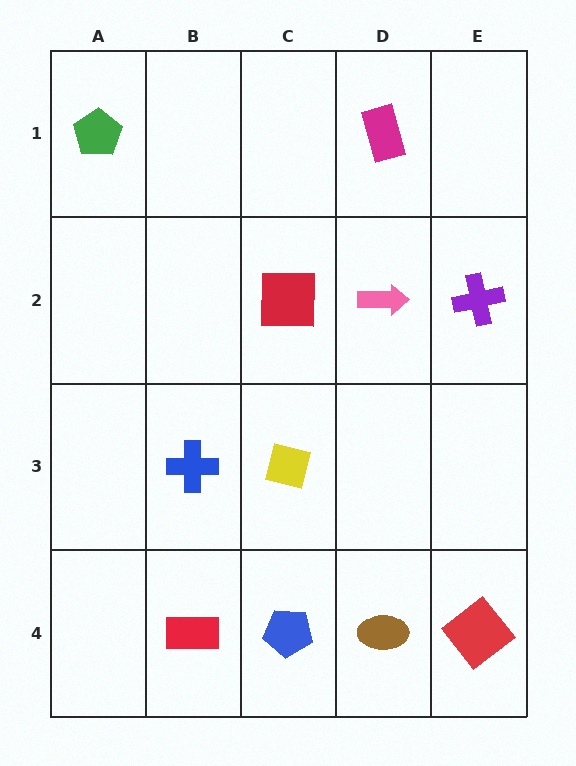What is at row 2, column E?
A purple cross.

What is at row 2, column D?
A pink arrow.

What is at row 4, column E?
A red diamond.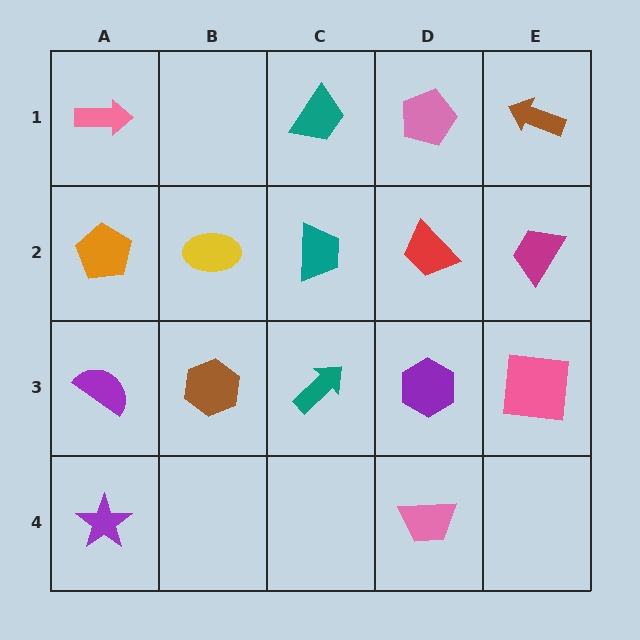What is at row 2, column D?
A red trapezoid.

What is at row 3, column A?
A purple semicircle.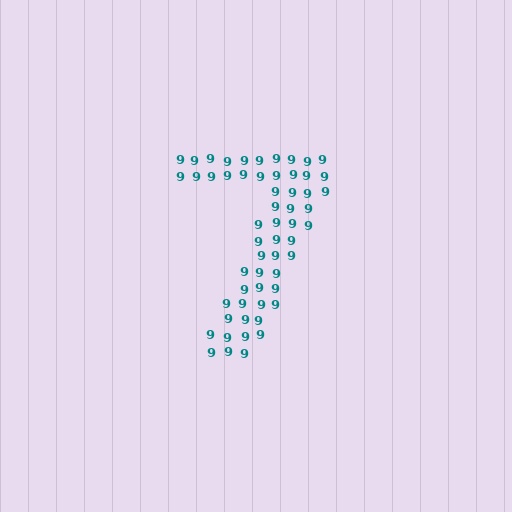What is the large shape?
The large shape is the digit 7.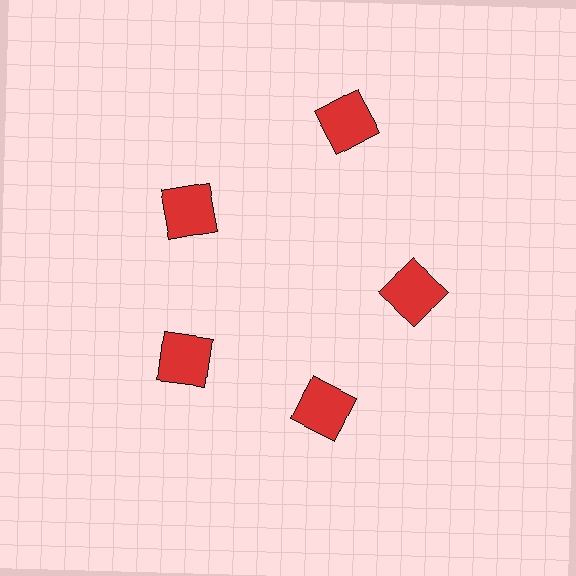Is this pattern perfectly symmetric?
No. The 5 red squares are arranged in a ring, but one element near the 1 o'clock position is pushed outward from the center, breaking the 5-fold rotational symmetry.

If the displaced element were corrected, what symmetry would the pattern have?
It would have 5-fold rotational symmetry — the pattern would map onto itself every 72 degrees.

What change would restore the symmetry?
The symmetry would be restored by moving it inward, back onto the ring so that all 5 squares sit at equal angles and equal distance from the center.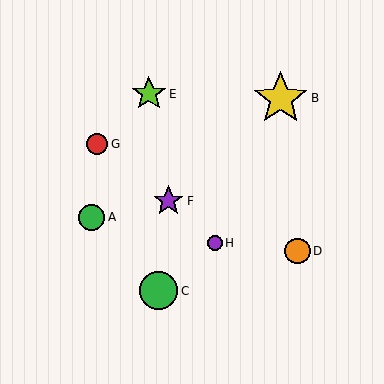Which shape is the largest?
The yellow star (labeled B) is the largest.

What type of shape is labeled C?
Shape C is a green circle.